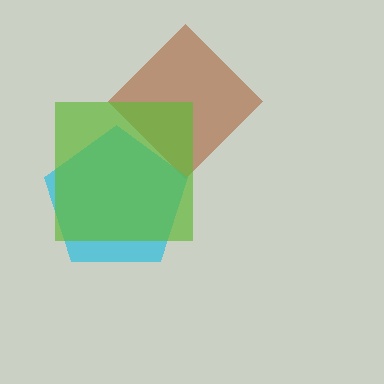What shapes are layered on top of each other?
The layered shapes are: a brown diamond, a cyan pentagon, a lime square.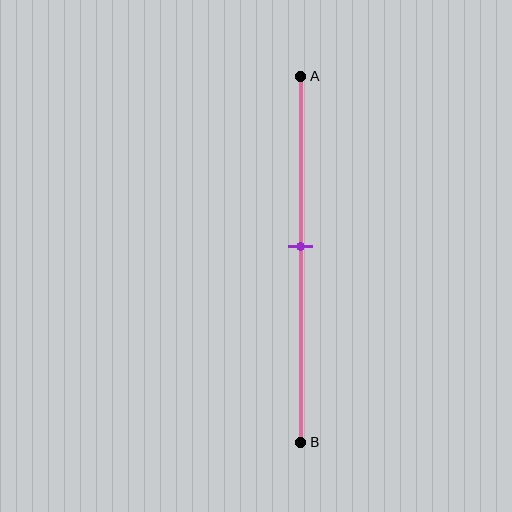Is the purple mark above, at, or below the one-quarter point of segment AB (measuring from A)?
The purple mark is below the one-quarter point of segment AB.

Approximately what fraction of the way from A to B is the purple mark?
The purple mark is approximately 45% of the way from A to B.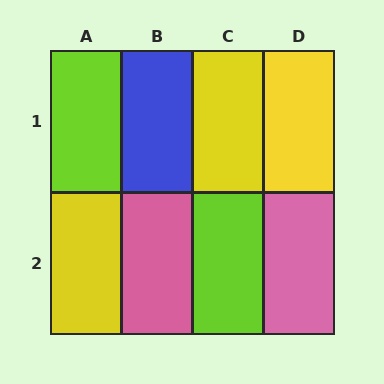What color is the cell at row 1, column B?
Blue.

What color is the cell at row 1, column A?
Lime.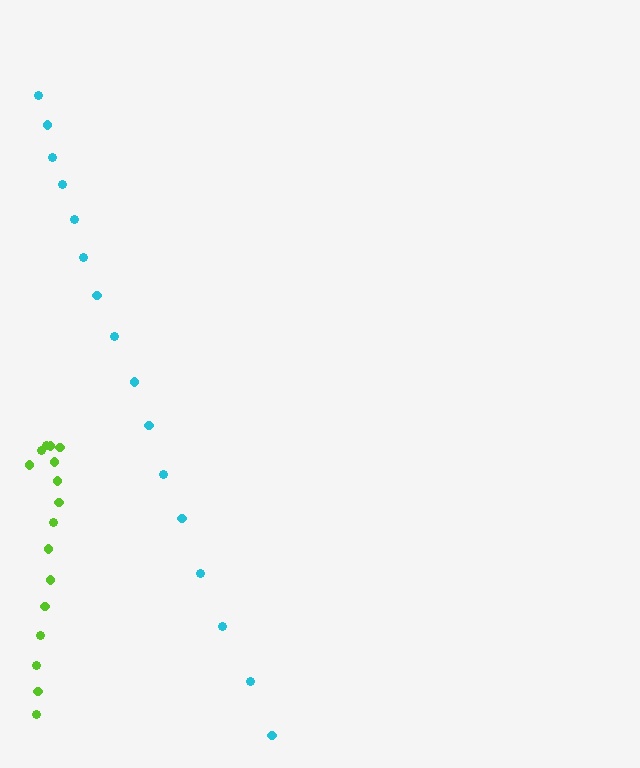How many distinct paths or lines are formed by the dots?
There are 2 distinct paths.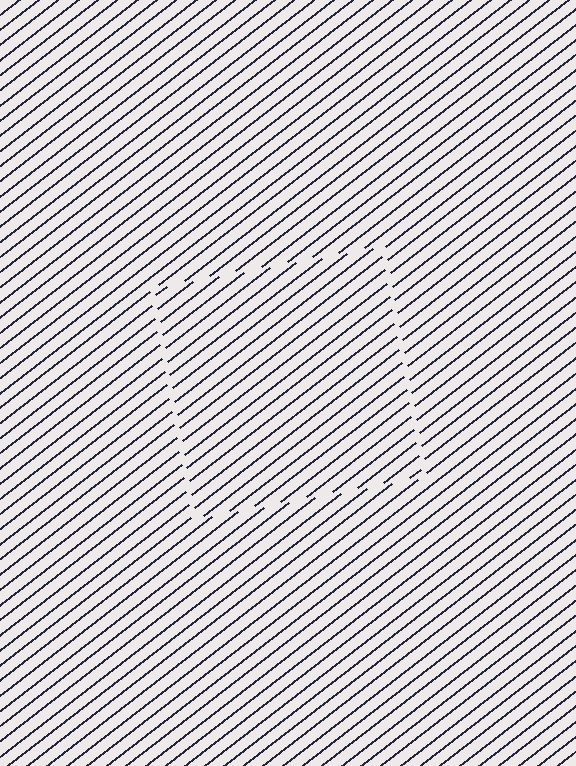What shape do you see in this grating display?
An illusory square. The interior of the shape contains the same grating, shifted by half a period — the contour is defined by the phase discontinuity where line-ends from the inner and outer gratings abut.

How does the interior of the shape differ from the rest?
The interior of the shape contains the same grating, shifted by half a period — the contour is defined by the phase discontinuity where line-ends from the inner and outer gratings abut.